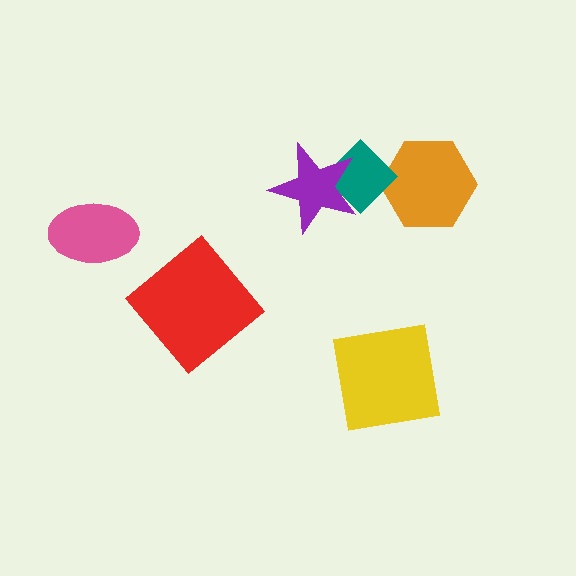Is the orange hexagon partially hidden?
Yes, it is partially covered by another shape.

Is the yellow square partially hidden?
No, no other shape covers it.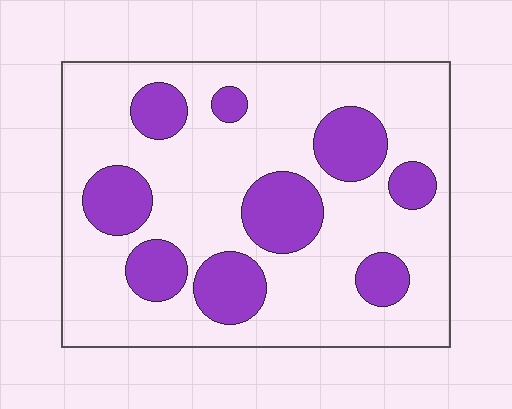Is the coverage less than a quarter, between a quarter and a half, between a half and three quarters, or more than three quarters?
Between a quarter and a half.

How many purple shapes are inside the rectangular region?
9.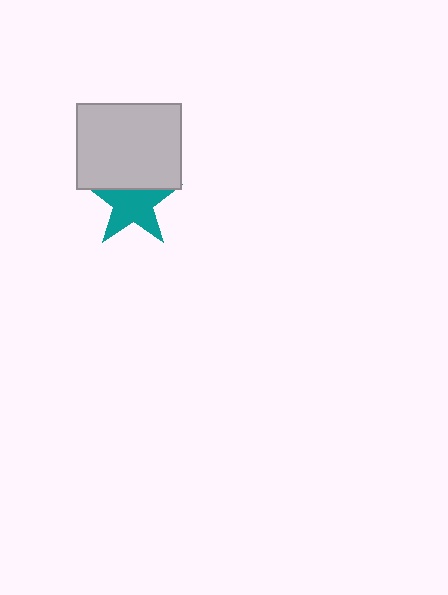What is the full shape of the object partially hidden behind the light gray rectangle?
The partially hidden object is a teal star.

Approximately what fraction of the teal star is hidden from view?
Roughly 30% of the teal star is hidden behind the light gray rectangle.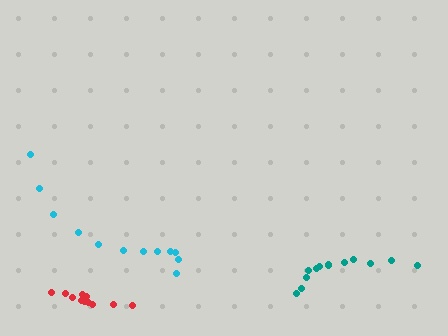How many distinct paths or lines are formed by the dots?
There are 3 distinct paths.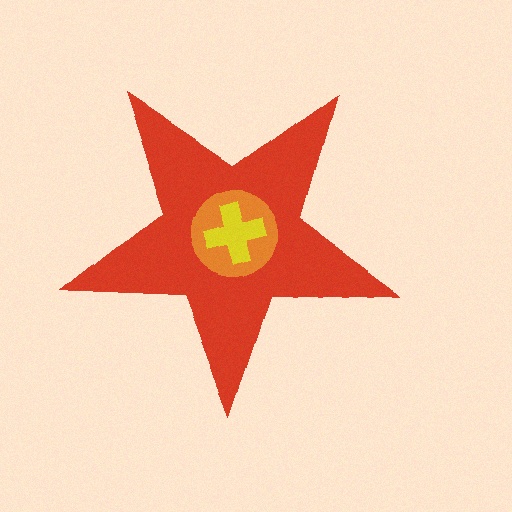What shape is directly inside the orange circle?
The yellow cross.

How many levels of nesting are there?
3.